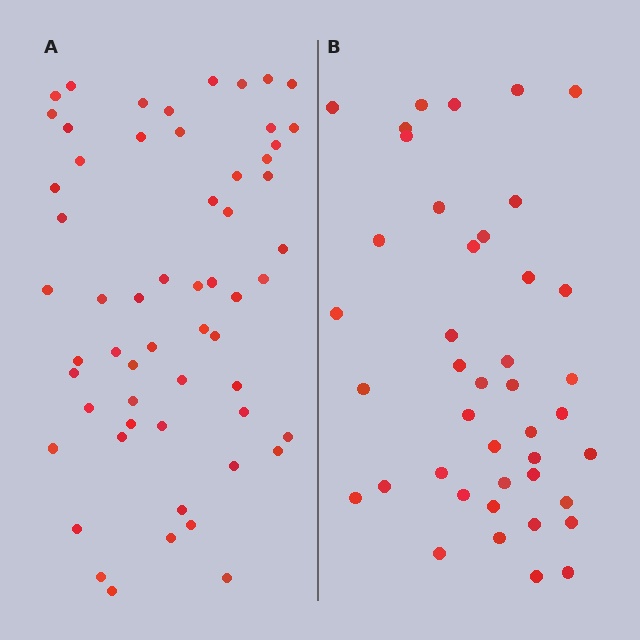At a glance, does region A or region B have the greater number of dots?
Region A (the left region) has more dots.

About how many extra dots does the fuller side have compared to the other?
Region A has approximately 15 more dots than region B.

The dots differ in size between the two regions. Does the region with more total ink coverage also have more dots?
No. Region B has more total ink coverage because its dots are larger, but region A actually contains more individual dots. Total area can be misleading — the number of items is what matters here.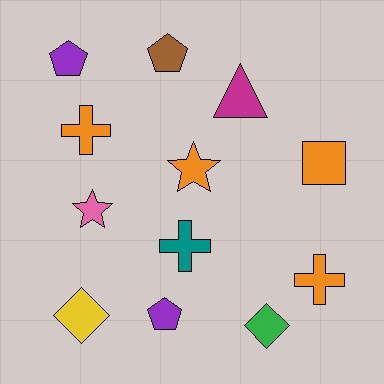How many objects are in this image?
There are 12 objects.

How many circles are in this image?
There are no circles.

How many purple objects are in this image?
There are 2 purple objects.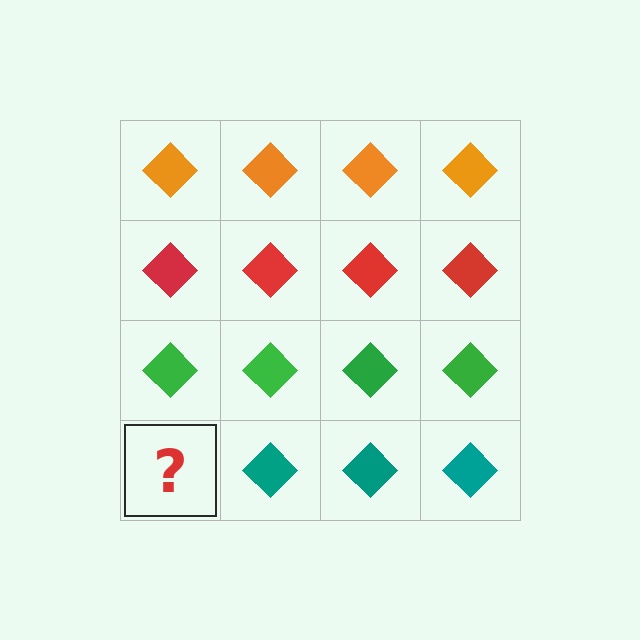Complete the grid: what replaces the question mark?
The question mark should be replaced with a teal diamond.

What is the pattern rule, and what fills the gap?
The rule is that each row has a consistent color. The gap should be filled with a teal diamond.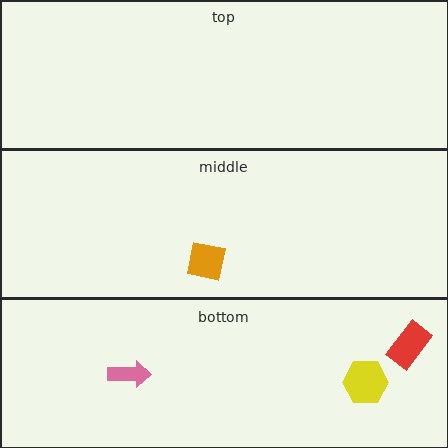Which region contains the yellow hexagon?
The bottom region.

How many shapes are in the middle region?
1.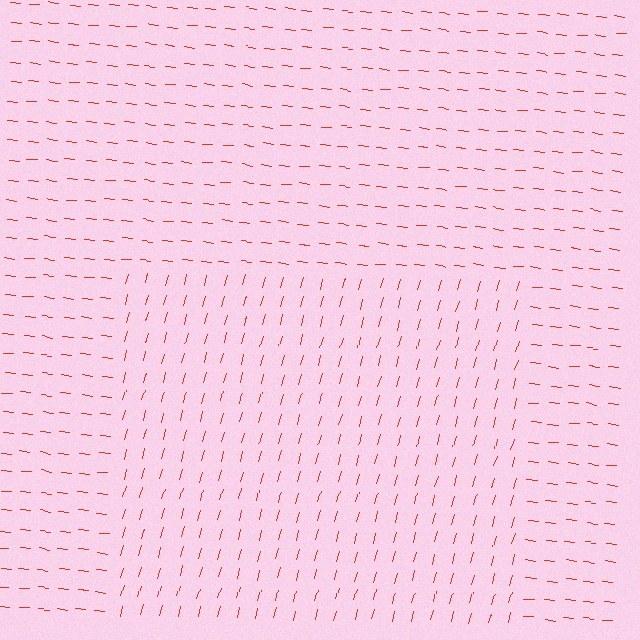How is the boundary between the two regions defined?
The boundary is defined purely by a change in line orientation (approximately 80 degrees difference). All lines are the same color and thickness.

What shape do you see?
I see a rectangle.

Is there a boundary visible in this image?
Yes, there is a texture boundary formed by a change in line orientation.